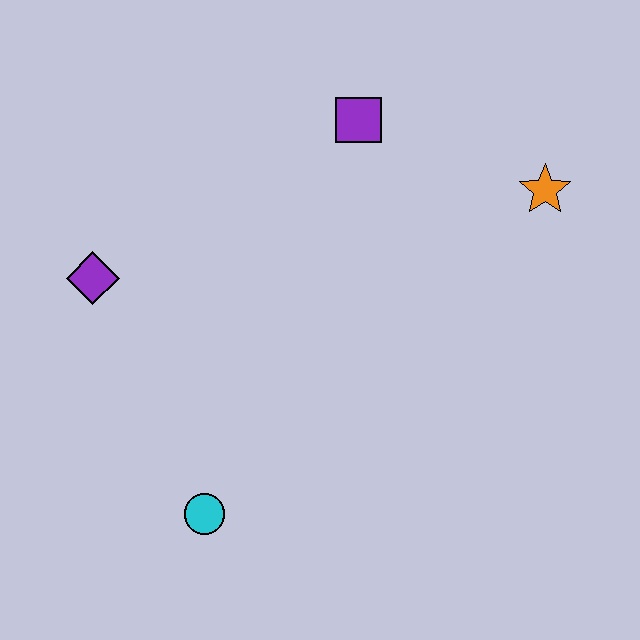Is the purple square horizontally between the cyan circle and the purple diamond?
No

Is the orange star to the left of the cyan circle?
No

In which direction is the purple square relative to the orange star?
The purple square is to the left of the orange star.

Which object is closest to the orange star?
The purple square is closest to the orange star.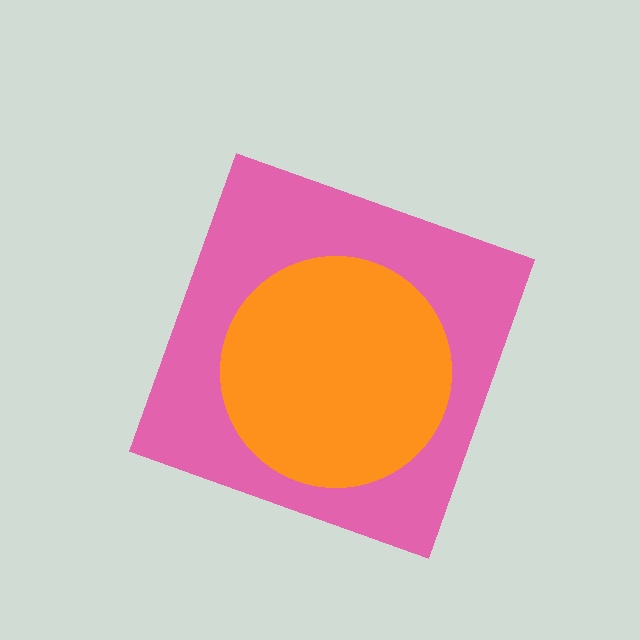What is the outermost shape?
The pink diamond.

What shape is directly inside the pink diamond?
The orange circle.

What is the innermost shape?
The orange circle.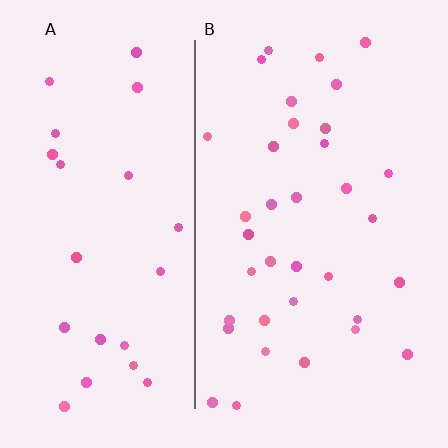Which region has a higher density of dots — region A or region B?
B (the right).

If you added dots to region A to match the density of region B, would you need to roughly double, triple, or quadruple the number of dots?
Approximately double.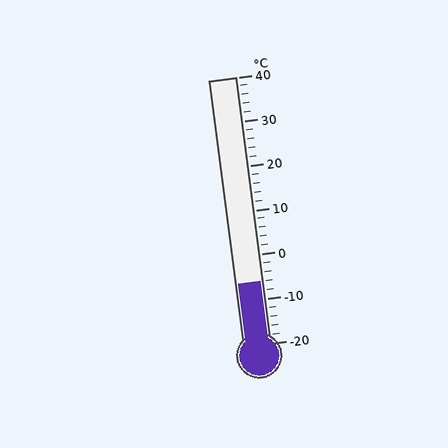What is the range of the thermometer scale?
The thermometer scale ranges from -20°C to 40°C.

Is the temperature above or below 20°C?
The temperature is below 20°C.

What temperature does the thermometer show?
The thermometer shows approximately -6°C.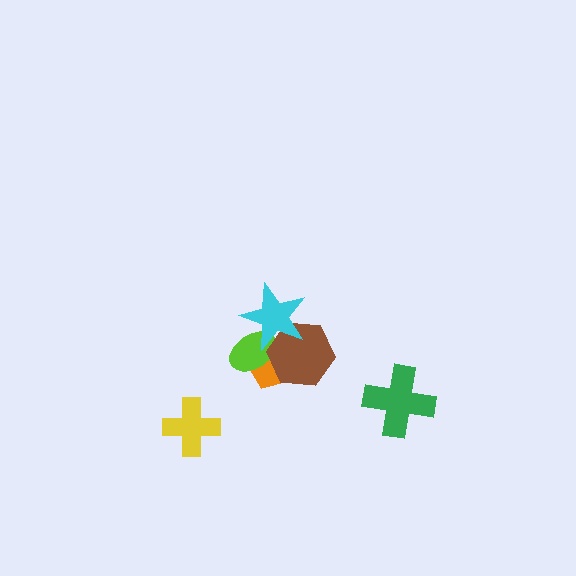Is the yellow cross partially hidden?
No, no other shape covers it.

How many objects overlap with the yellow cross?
0 objects overlap with the yellow cross.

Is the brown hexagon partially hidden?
Yes, it is partially covered by another shape.